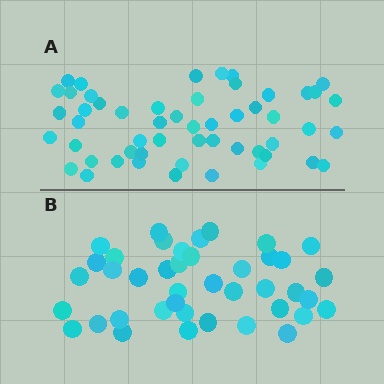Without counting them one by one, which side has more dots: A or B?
Region A (the top region) has more dots.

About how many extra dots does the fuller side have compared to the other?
Region A has roughly 12 or so more dots than region B.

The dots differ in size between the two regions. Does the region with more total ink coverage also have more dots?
No. Region B has more total ink coverage because its dots are larger, but region A actually contains more individual dots. Total area can be misleading — the number of items is what matters here.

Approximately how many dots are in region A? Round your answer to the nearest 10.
About 50 dots. (The exact count is 53, which rounds to 50.)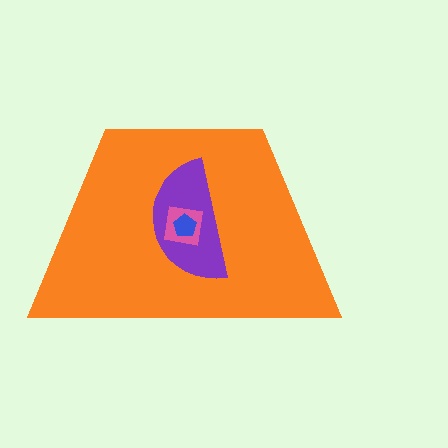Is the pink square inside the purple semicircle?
Yes.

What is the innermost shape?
The blue pentagon.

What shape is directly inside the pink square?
The blue pentagon.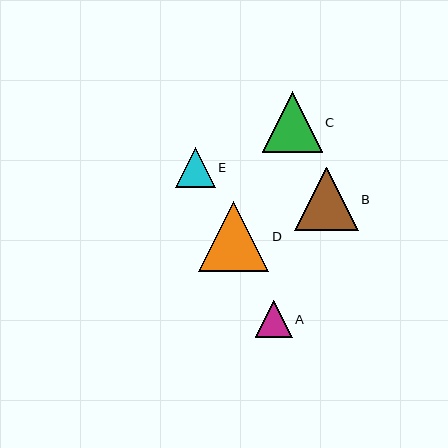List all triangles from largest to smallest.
From largest to smallest: D, B, C, E, A.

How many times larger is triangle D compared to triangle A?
Triangle D is approximately 1.9 times the size of triangle A.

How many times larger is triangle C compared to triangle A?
Triangle C is approximately 1.6 times the size of triangle A.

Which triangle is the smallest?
Triangle A is the smallest with a size of approximately 37 pixels.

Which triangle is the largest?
Triangle D is the largest with a size of approximately 70 pixels.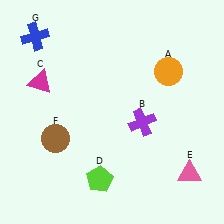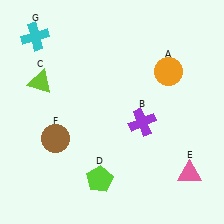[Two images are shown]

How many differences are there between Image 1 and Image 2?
There are 2 differences between the two images.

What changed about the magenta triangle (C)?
In Image 1, C is magenta. In Image 2, it changed to lime.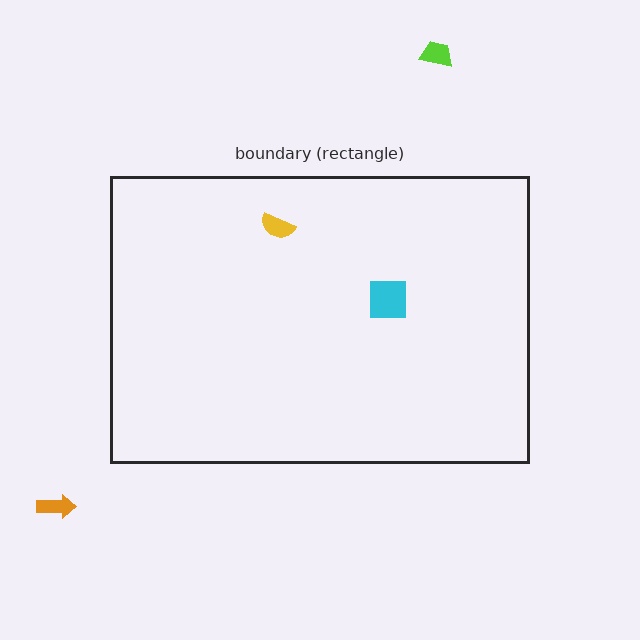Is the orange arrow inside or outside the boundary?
Outside.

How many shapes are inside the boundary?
2 inside, 2 outside.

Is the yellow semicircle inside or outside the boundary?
Inside.